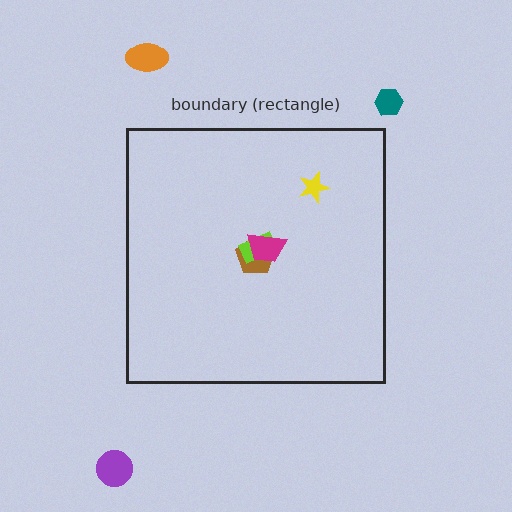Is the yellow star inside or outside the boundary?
Inside.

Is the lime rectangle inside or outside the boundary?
Inside.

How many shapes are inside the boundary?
4 inside, 3 outside.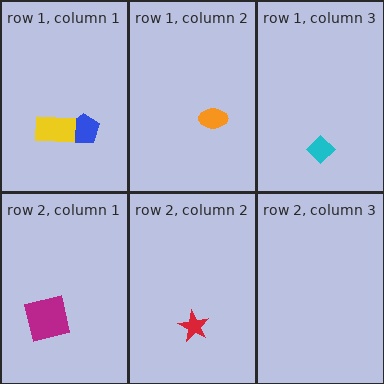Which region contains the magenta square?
The row 2, column 1 region.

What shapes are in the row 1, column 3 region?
The cyan diamond.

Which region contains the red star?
The row 2, column 2 region.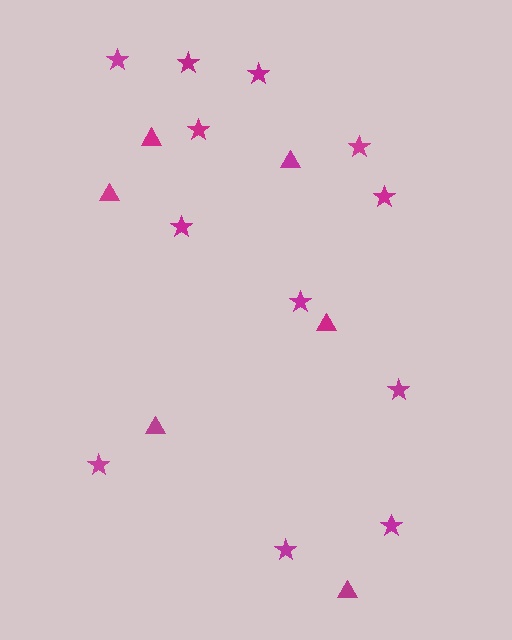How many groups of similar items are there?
There are 2 groups: one group of stars (12) and one group of triangles (6).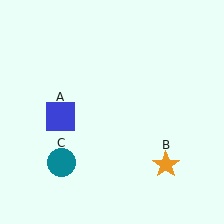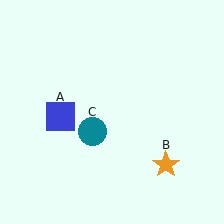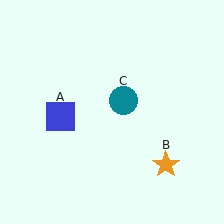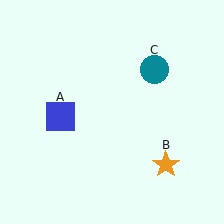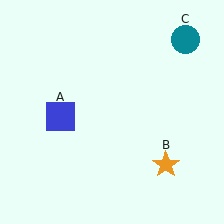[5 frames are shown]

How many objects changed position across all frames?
1 object changed position: teal circle (object C).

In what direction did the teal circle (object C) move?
The teal circle (object C) moved up and to the right.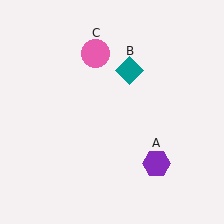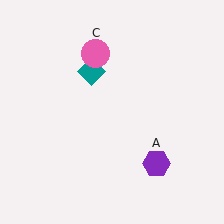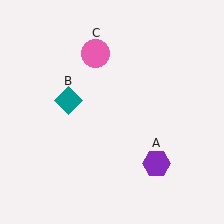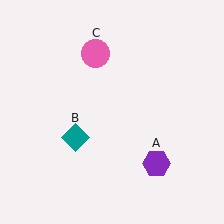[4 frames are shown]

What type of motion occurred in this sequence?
The teal diamond (object B) rotated counterclockwise around the center of the scene.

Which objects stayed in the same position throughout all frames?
Purple hexagon (object A) and pink circle (object C) remained stationary.